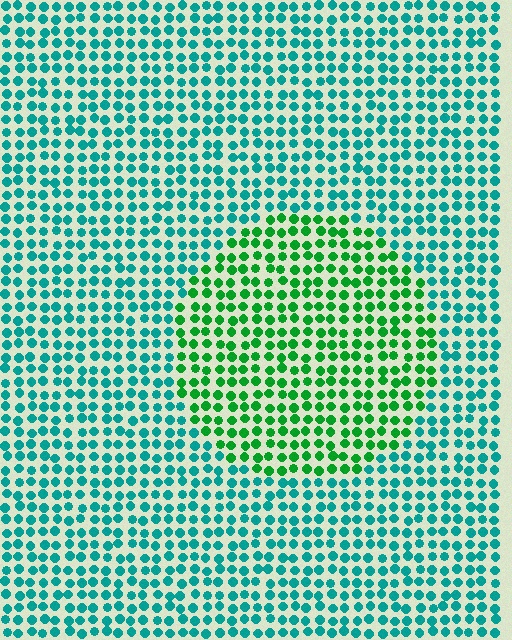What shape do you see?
I see a circle.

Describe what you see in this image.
The image is filled with small teal elements in a uniform arrangement. A circle-shaped region is visible where the elements are tinted to a slightly different hue, forming a subtle color boundary.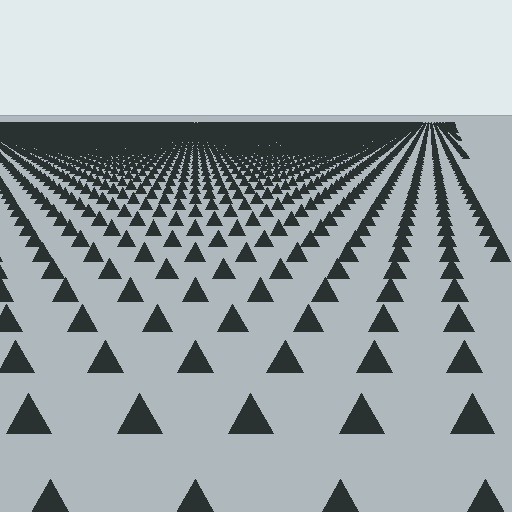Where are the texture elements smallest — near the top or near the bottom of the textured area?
Near the top.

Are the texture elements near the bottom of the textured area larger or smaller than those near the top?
Larger. Near the bottom, elements are closer to the viewer and appear at a bigger on-screen size.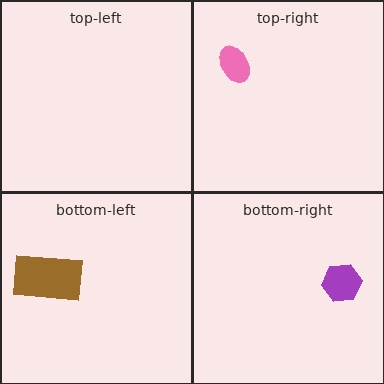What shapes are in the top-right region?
The pink ellipse.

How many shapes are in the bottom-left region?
1.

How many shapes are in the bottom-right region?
1.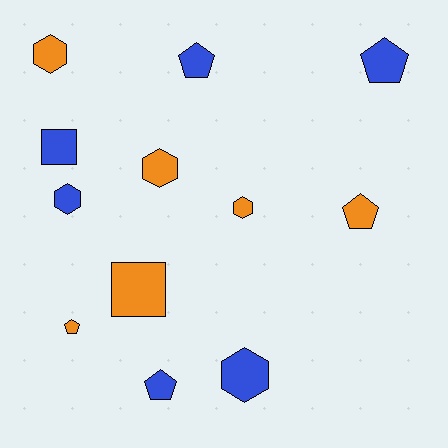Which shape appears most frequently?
Hexagon, with 5 objects.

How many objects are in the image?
There are 12 objects.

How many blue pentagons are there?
There are 3 blue pentagons.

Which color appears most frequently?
Orange, with 6 objects.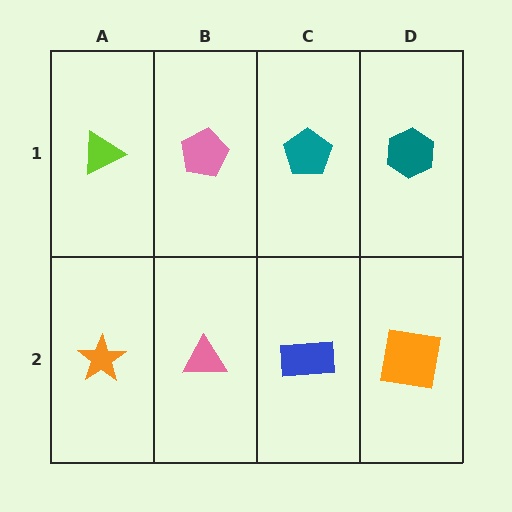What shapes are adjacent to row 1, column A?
An orange star (row 2, column A), a pink pentagon (row 1, column B).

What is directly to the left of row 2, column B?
An orange star.